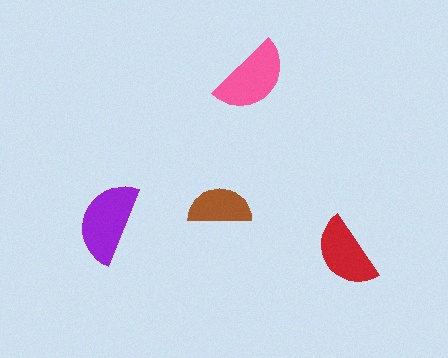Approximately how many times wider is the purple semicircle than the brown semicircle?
About 1.5 times wider.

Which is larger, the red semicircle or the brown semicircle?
The red one.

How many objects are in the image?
There are 4 objects in the image.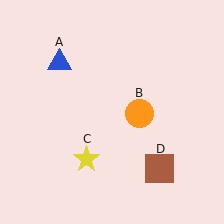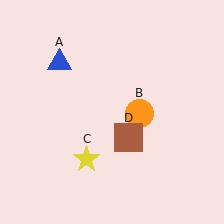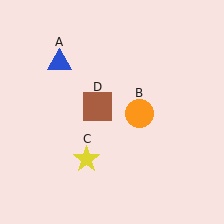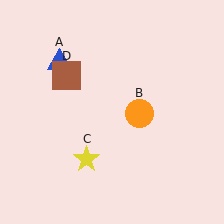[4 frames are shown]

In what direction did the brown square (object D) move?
The brown square (object D) moved up and to the left.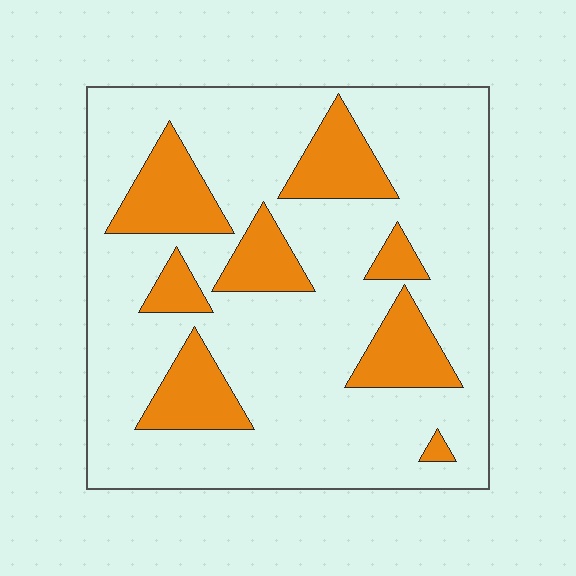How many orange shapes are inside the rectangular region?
8.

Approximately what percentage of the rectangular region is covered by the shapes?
Approximately 25%.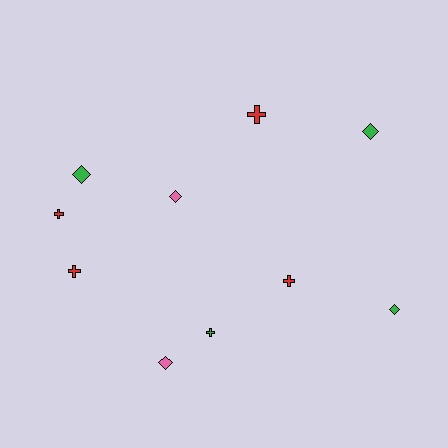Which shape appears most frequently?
Cross, with 5 objects.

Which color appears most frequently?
Red, with 4 objects.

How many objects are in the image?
There are 10 objects.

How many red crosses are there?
There are 4 red crosses.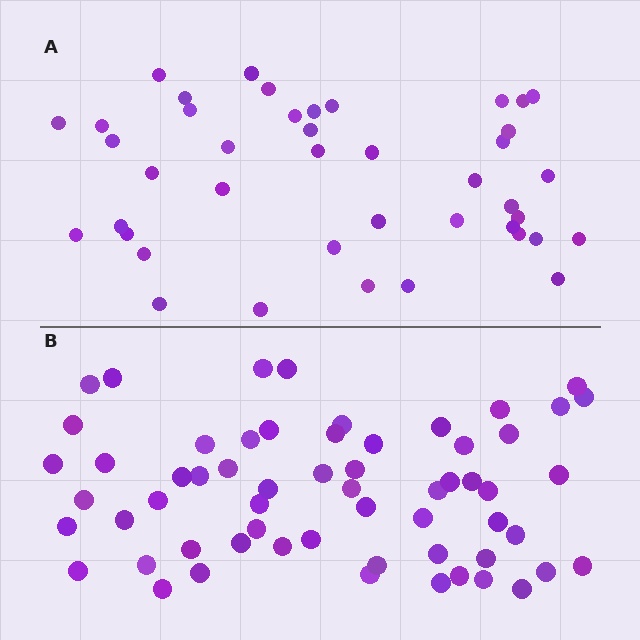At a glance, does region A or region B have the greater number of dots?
Region B (the bottom region) has more dots.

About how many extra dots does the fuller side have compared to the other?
Region B has approximately 20 more dots than region A.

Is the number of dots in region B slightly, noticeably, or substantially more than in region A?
Region B has noticeably more, but not dramatically so. The ratio is roughly 1.4 to 1.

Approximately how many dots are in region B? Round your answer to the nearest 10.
About 60 dots.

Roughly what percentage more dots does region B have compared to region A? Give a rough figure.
About 45% more.